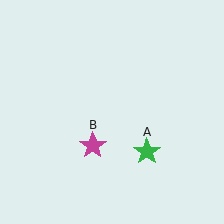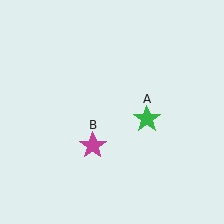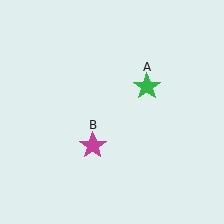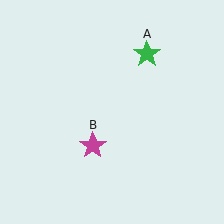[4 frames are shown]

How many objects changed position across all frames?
1 object changed position: green star (object A).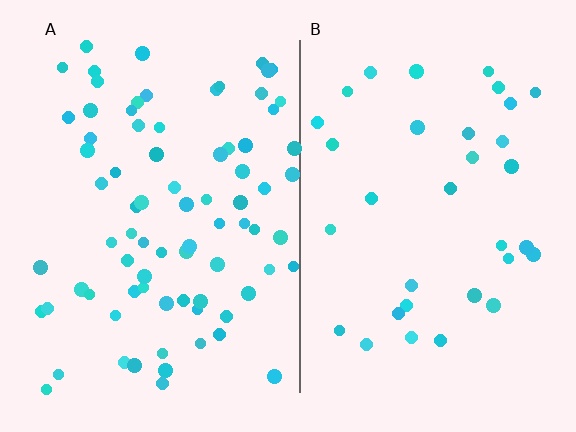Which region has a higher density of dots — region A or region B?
A (the left).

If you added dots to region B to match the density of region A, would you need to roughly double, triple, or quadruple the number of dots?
Approximately double.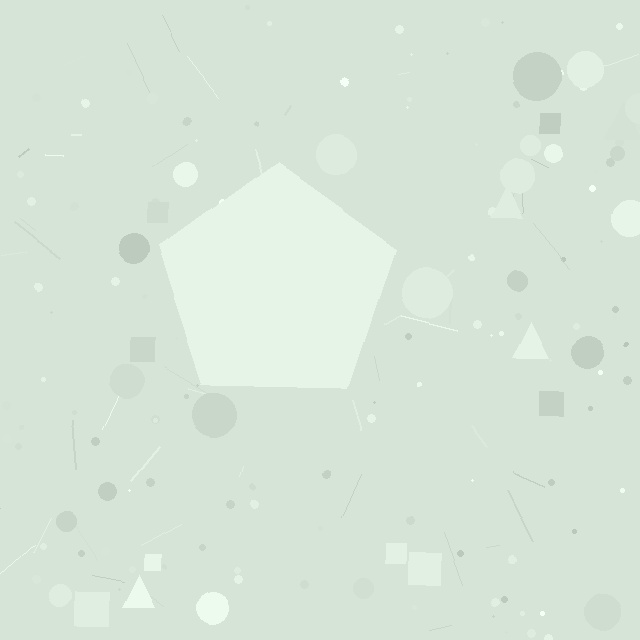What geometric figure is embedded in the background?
A pentagon is embedded in the background.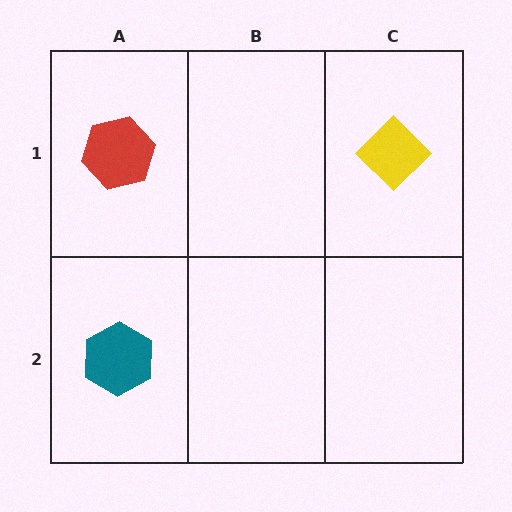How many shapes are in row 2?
1 shape.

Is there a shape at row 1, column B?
No, that cell is empty.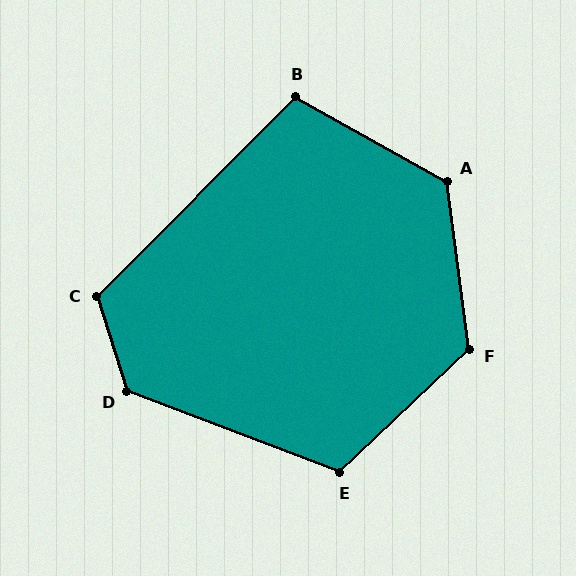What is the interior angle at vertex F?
Approximately 126 degrees (obtuse).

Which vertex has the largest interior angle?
D, at approximately 128 degrees.